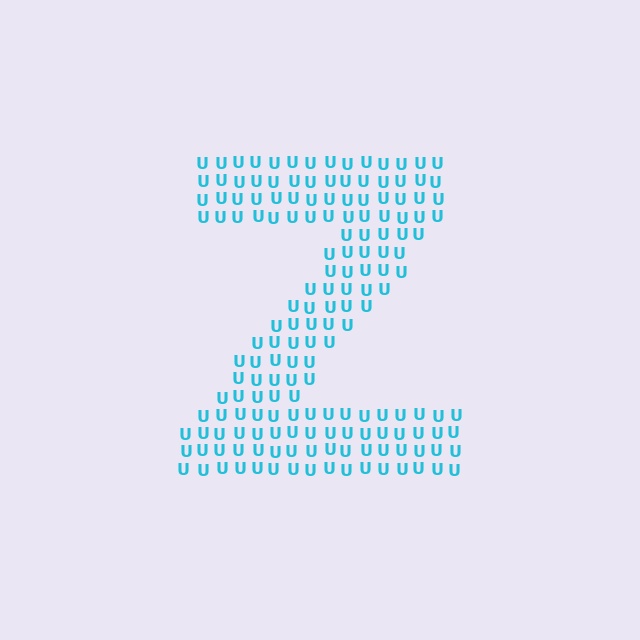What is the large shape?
The large shape is the letter Z.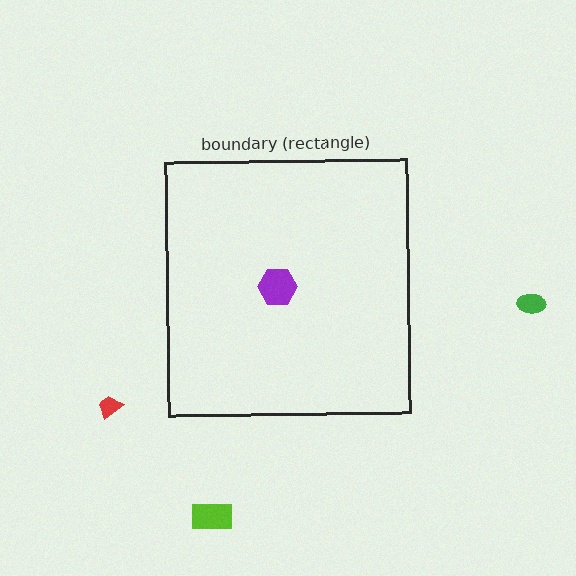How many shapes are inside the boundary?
1 inside, 3 outside.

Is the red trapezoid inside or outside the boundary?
Outside.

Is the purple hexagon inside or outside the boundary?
Inside.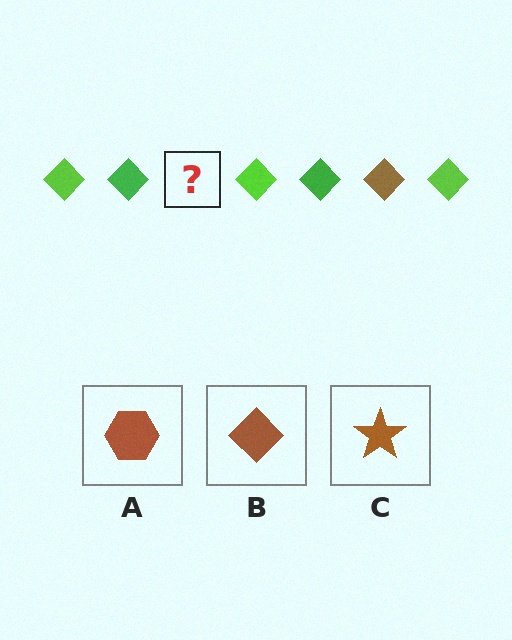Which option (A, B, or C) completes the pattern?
B.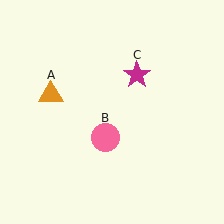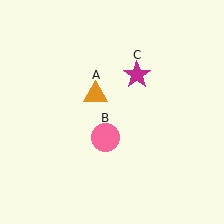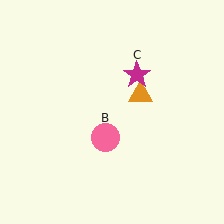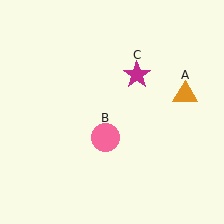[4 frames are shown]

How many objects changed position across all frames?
1 object changed position: orange triangle (object A).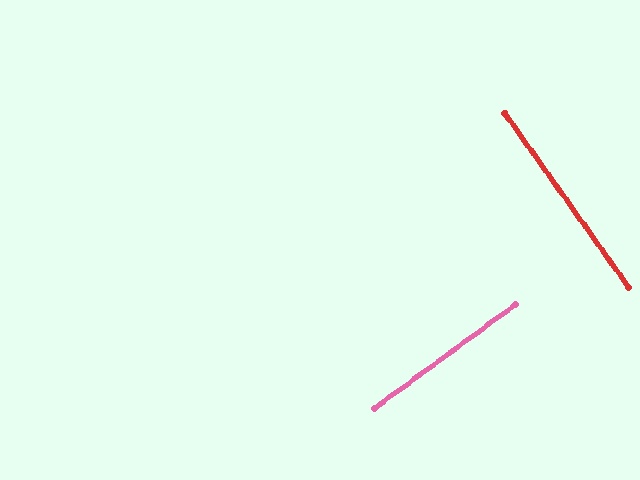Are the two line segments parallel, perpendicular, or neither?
Perpendicular — they meet at approximately 89°.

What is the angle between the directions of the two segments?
Approximately 89 degrees.